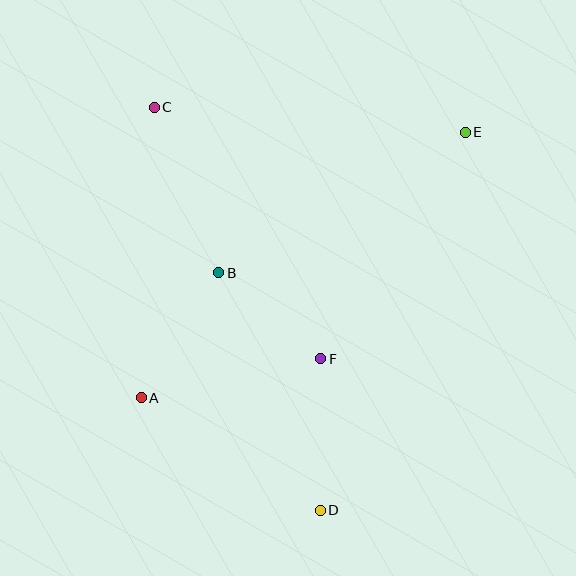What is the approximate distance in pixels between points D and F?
The distance between D and F is approximately 151 pixels.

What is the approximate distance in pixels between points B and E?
The distance between B and E is approximately 283 pixels.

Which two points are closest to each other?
Points B and F are closest to each other.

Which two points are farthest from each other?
Points C and D are farthest from each other.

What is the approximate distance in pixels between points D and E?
The distance between D and E is approximately 405 pixels.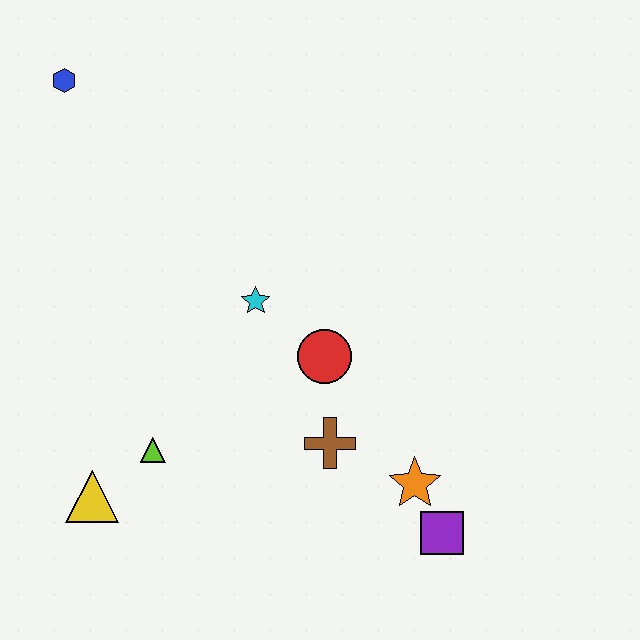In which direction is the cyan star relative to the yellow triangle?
The cyan star is above the yellow triangle.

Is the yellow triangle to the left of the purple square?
Yes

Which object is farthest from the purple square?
The blue hexagon is farthest from the purple square.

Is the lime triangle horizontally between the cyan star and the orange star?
No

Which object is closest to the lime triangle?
The yellow triangle is closest to the lime triangle.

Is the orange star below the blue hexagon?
Yes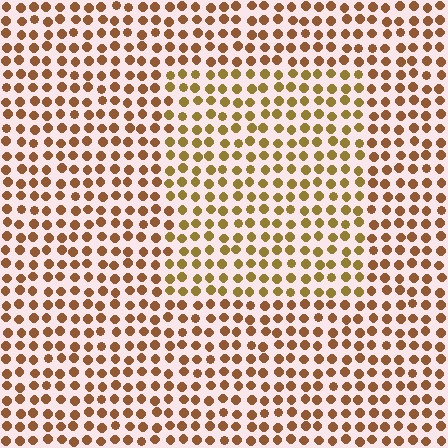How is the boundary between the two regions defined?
The boundary is defined purely by a slight shift in hue (about 24 degrees). Spacing, size, and orientation are identical on both sides.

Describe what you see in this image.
The image is filled with small brown elements in a uniform arrangement. A rectangle-shaped region is visible where the elements are tinted to a slightly different hue, forming a subtle color boundary.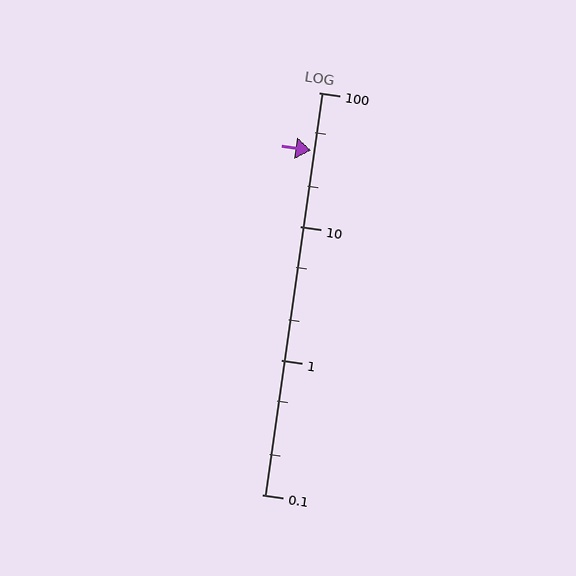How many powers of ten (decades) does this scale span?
The scale spans 3 decades, from 0.1 to 100.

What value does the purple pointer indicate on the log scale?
The pointer indicates approximately 37.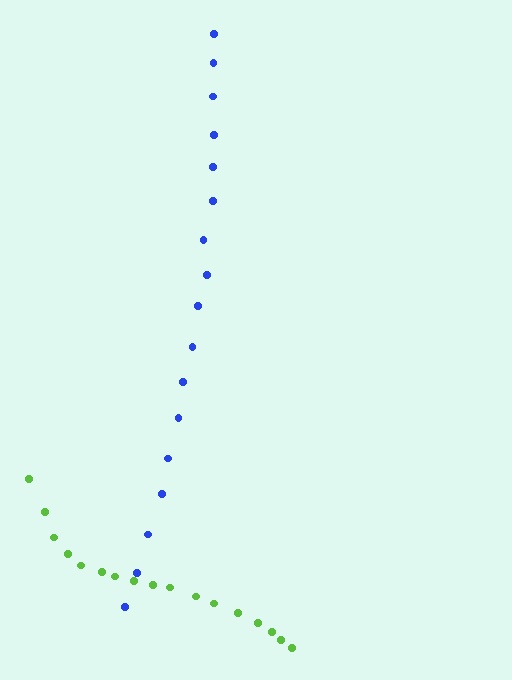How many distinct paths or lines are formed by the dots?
There are 2 distinct paths.